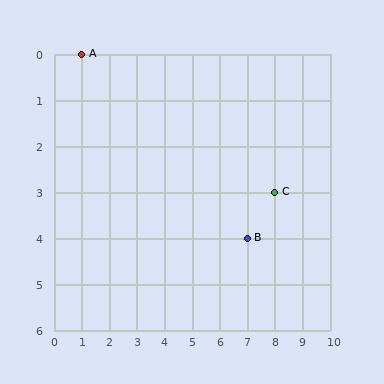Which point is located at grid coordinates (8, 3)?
Point C is at (8, 3).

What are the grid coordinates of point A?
Point A is at grid coordinates (1, 0).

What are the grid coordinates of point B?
Point B is at grid coordinates (7, 4).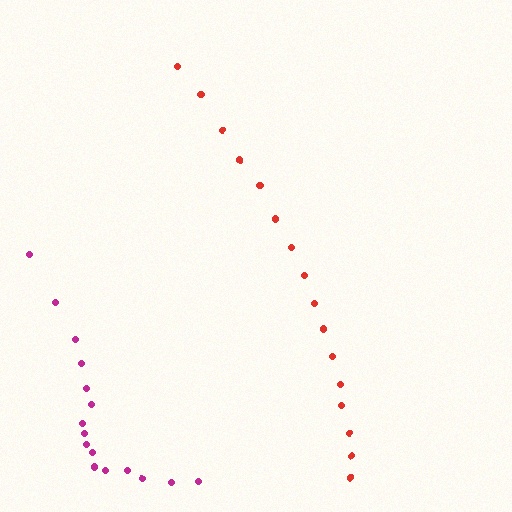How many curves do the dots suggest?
There are 2 distinct paths.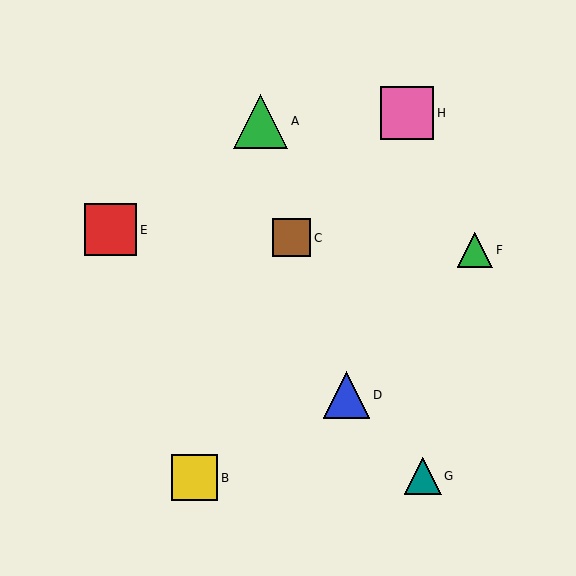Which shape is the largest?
The green triangle (labeled A) is the largest.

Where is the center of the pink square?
The center of the pink square is at (407, 113).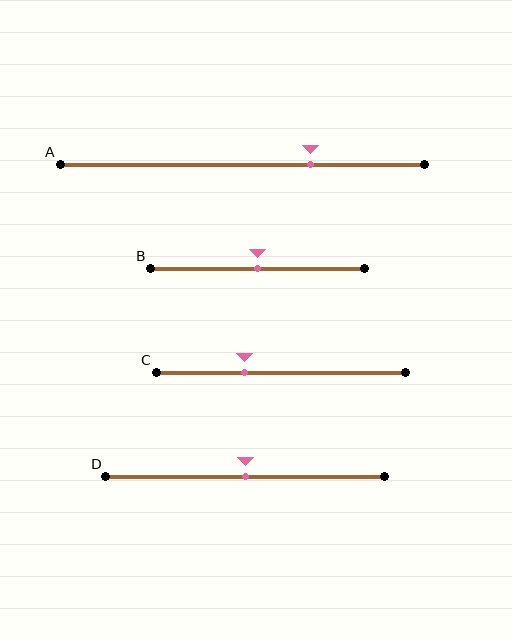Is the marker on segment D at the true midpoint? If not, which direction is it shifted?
Yes, the marker on segment D is at the true midpoint.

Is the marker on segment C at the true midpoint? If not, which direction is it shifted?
No, the marker on segment C is shifted to the left by about 15% of the segment length.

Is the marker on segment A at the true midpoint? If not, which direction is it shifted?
No, the marker on segment A is shifted to the right by about 19% of the segment length.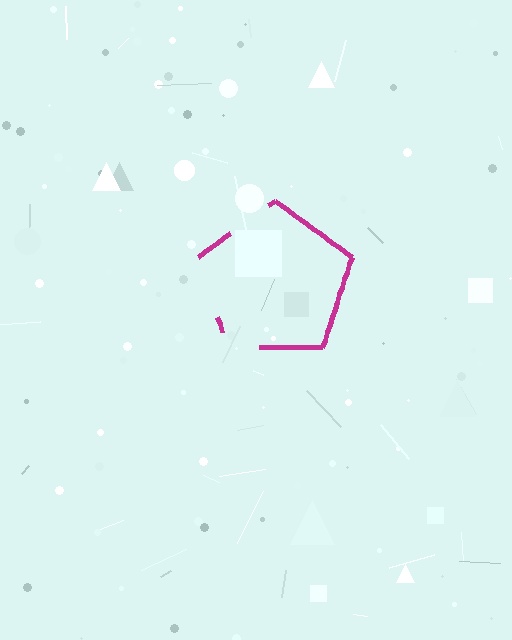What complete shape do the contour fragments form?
The contour fragments form a pentagon.